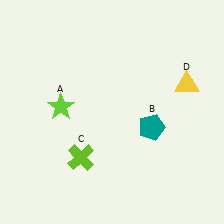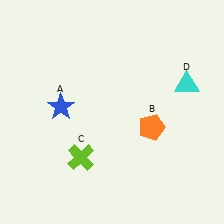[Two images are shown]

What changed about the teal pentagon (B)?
In Image 1, B is teal. In Image 2, it changed to orange.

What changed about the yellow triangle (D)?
In Image 1, D is yellow. In Image 2, it changed to cyan.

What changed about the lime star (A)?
In Image 1, A is lime. In Image 2, it changed to blue.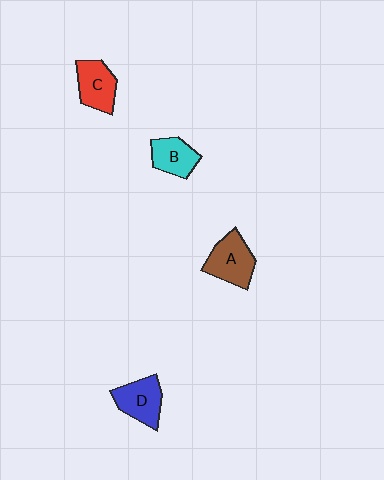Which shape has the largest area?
Shape A (brown).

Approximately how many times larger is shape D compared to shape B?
Approximately 1.2 times.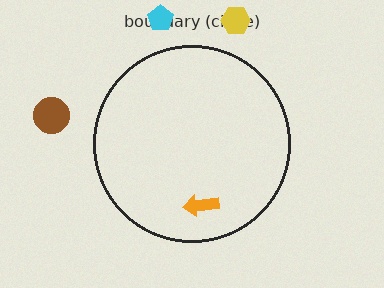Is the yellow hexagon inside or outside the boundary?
Outside.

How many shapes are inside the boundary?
1 inside, 3 outside.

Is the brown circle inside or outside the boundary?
Outside.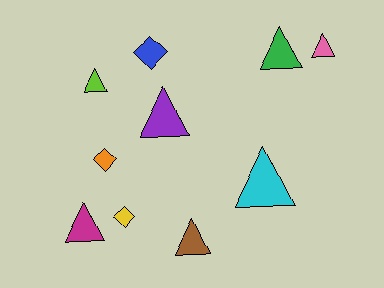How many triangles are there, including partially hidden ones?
There are 7 triangles.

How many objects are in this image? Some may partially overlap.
There are 10 objects.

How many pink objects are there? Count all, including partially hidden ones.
There is 1 pink object.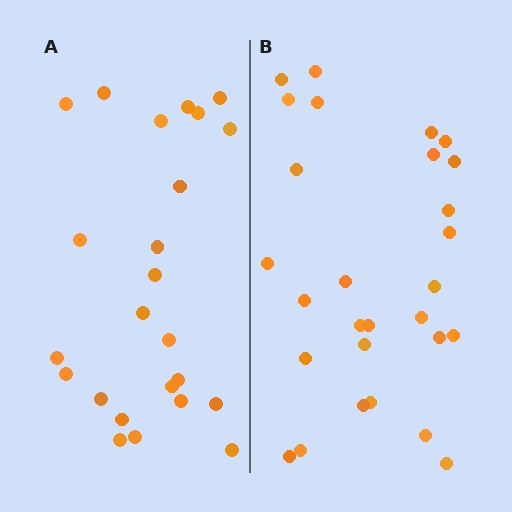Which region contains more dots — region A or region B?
Region B (the right region) has more dots.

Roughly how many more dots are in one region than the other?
Region B has about 4 more dots than region A.